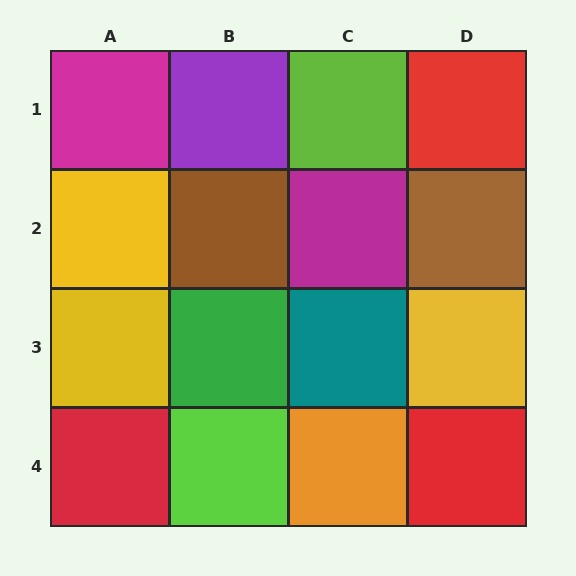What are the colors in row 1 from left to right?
Magenta, purple, lime, red.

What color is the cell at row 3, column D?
Yellow.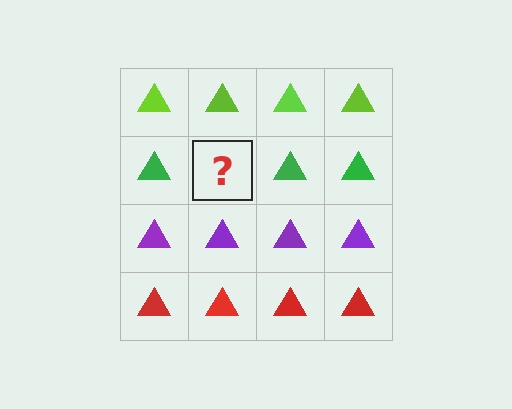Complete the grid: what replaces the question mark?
The question mark should be replaced with a green triangle.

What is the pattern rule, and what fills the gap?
The rule is that each row has a consistent color. The gap should be filled with a green triangle.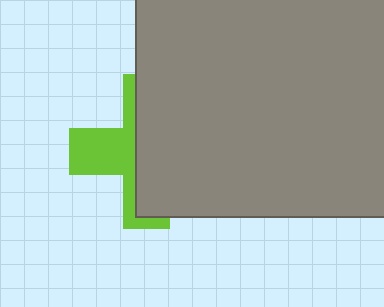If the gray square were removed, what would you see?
You would see the complete lime cross.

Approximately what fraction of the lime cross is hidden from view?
Roughly 61% of the lime cross is hidden behind the gray square.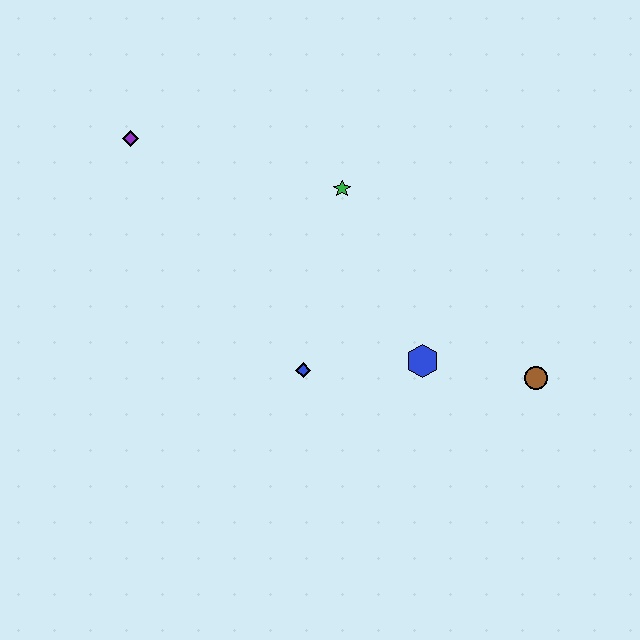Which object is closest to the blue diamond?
The blue hexagon is closest to the blue diamond.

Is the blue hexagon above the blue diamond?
Yes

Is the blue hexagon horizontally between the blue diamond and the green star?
No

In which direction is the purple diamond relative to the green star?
The purple diamond is to the left of the green star.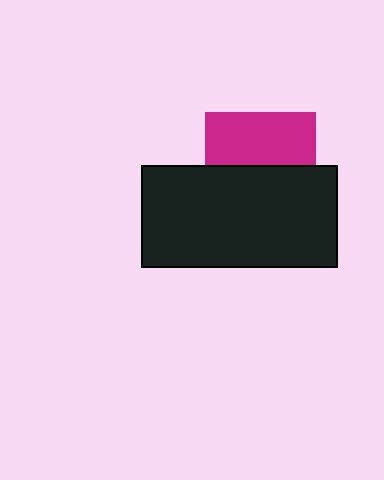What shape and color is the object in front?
The object in front is a black rectangle.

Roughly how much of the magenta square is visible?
About half of it is visible (roughly 49%).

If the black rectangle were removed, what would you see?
You would see the complete magenta square.